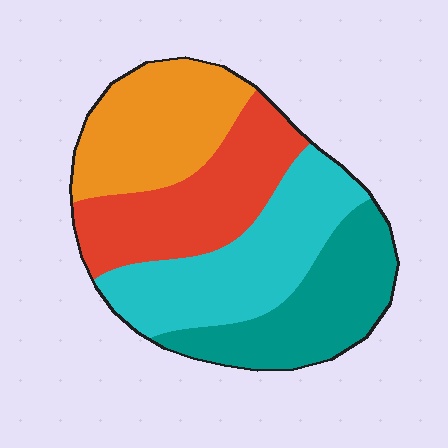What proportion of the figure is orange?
Orange covers around 25% of the figure.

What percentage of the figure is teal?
Teal takes up about one quarter (1/4) of the figure.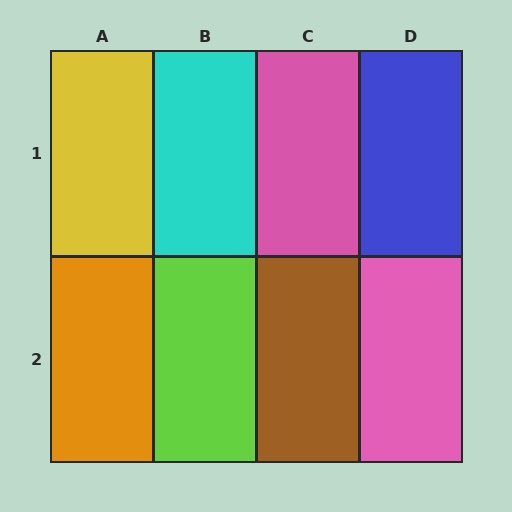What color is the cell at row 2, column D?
Pink.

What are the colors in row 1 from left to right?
Yellow, cyan, pink, blue.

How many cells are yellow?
1 cell is yellow.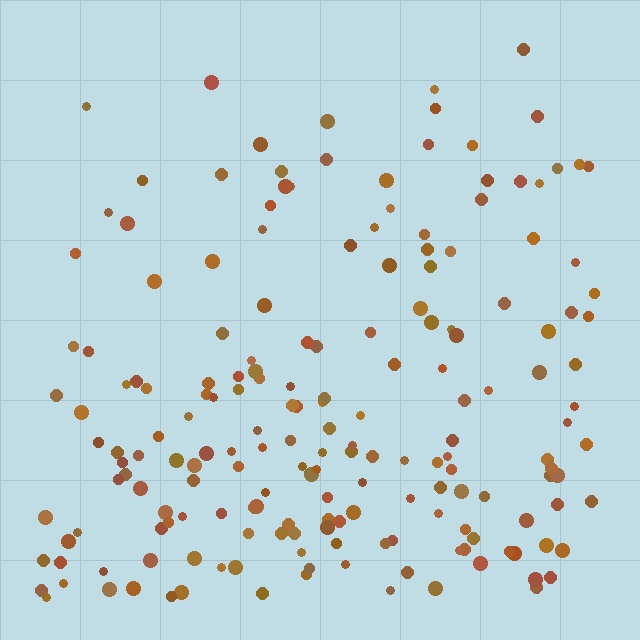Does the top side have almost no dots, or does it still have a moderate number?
Still a moderate number, just noticeably fewer than the bottom.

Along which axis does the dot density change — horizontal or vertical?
Vertical.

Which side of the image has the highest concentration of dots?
The bottom.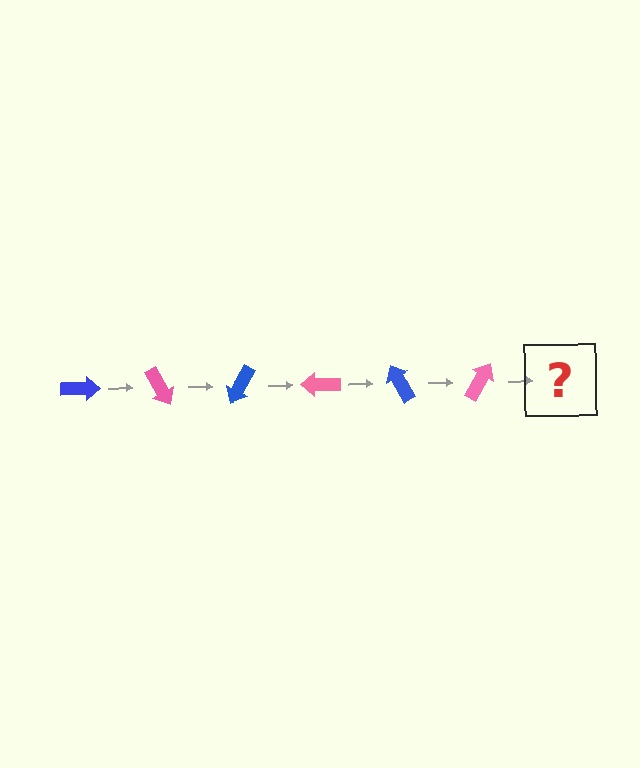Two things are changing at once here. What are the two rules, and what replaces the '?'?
The two rules are that it rotates 60 degrees each step and the color cycles through blue and pink. The '?' should be a blue arrow, rotated 360 degrees from the start.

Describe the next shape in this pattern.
It should be a blue arrow, rotated 360 degrees from the start.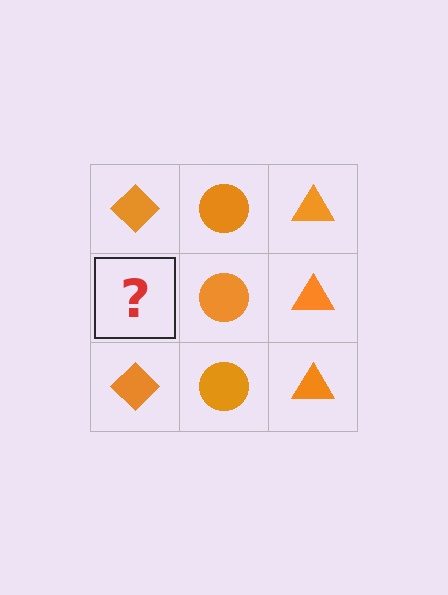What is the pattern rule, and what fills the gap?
The rule is that each column has a consistent shape. The gap should be filled with an orange diamond.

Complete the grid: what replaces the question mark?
The question mark should be replaced with an orange diamond.